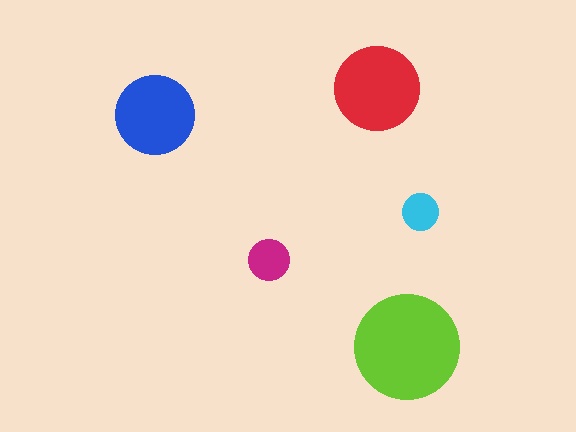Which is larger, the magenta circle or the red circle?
The red one.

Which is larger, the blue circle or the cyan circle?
The blue one.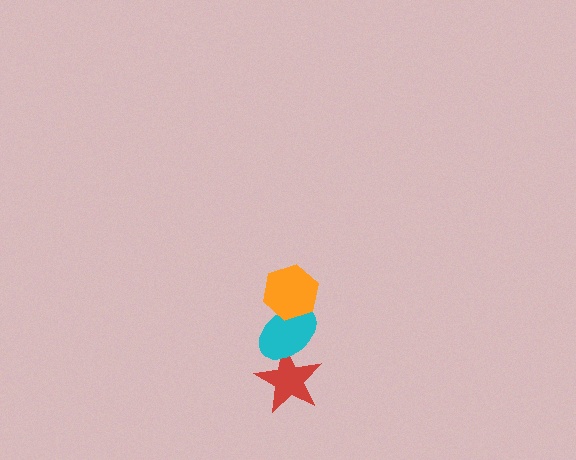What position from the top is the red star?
The red star is 3rd from the top.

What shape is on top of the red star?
The cyan ellipse is on top of the red star.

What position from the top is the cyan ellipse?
The cyan ellipse is 2nd from the top.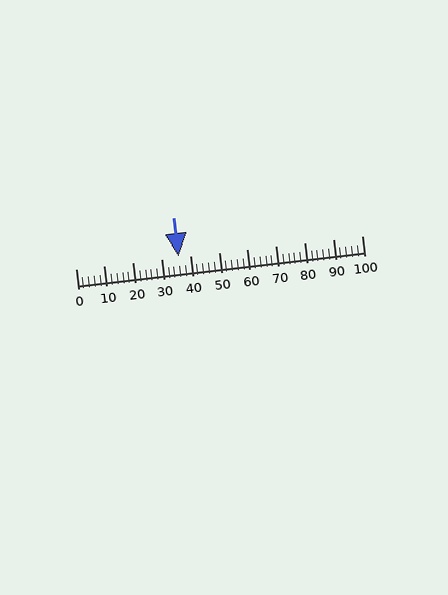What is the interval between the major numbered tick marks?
The major tick marks are spaced 10 units apart.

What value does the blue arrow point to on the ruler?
The blue arrow points to approximately 36.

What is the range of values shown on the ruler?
The ruler shows values from 0 to 100.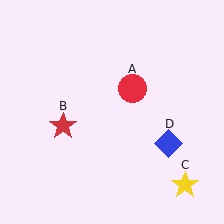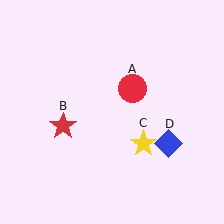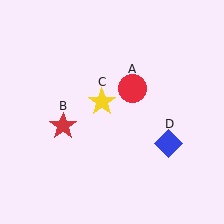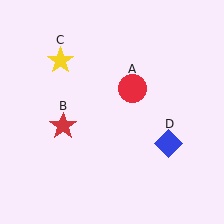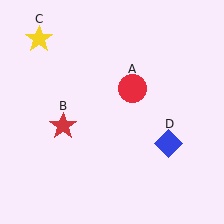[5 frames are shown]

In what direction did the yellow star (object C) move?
The yellow star (object C) moved up and to the left.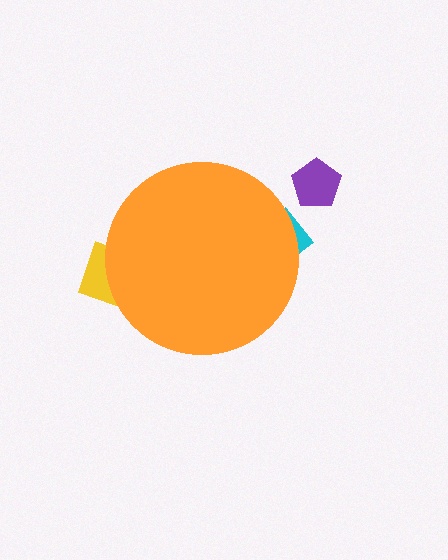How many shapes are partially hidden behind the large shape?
2 shapes are partially hidden.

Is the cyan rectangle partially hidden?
Yes, the cyan rectangle is partially hidden behind the orange circle.